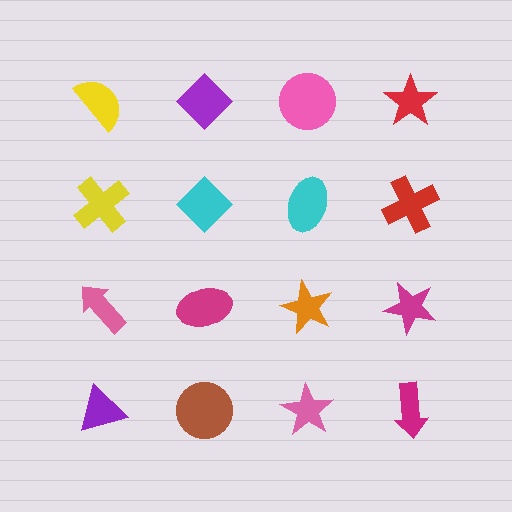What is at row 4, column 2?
A brown circle.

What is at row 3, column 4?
A magenta star.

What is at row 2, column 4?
A red cross.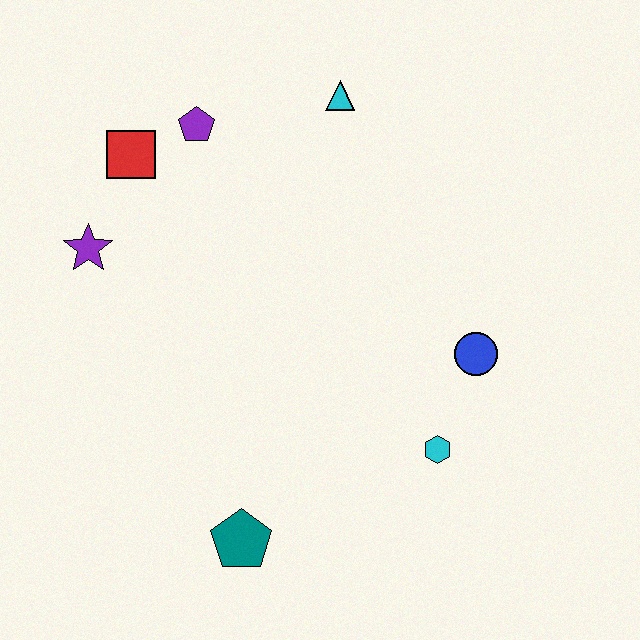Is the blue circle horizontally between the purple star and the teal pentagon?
No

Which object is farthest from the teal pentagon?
The cyan triangle is farthest from the teal pentagon.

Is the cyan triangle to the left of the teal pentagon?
No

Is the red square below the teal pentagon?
No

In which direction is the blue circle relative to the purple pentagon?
The blue circle is to the right of the purple pentagon.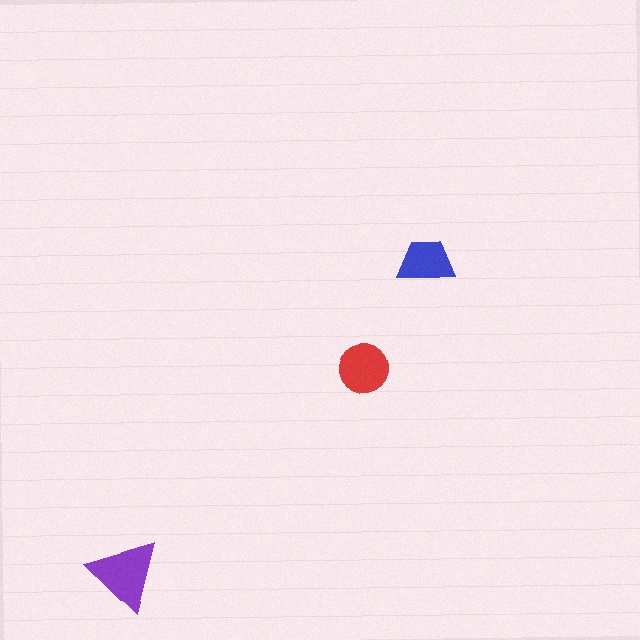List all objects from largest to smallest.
The purple triangle, the red circle, the blue trapezoid.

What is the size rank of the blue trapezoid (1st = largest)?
3rd.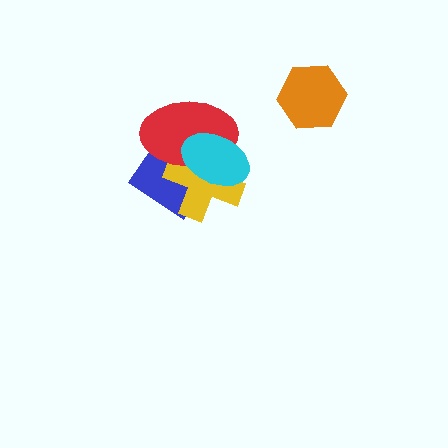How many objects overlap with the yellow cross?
3 objects overlap with the yellow cross.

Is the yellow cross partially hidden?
Yes, it is partially covered by another shape.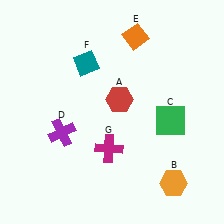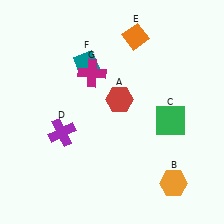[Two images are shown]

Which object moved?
The magenta cross (G) moved up.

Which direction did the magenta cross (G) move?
The magenta cross (G) moved up.